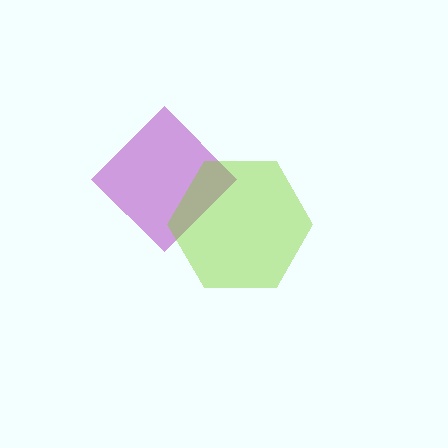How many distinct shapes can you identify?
There are 2 distinct shapes: a purple diamond, a lime hexagon.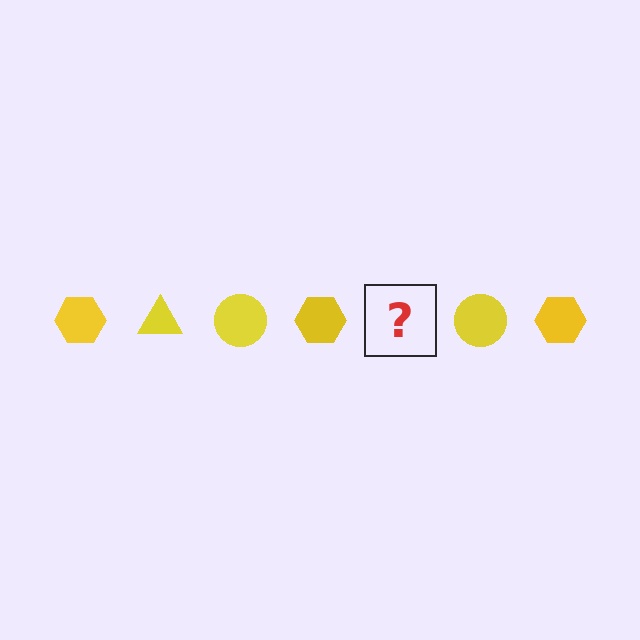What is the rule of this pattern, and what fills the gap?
The rule is that the pattern cycles through hexagon, triangle, circle shapes in yellow. The gap should be filled with a yellow triangle.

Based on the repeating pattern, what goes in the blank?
The blank should be a yellow triangle.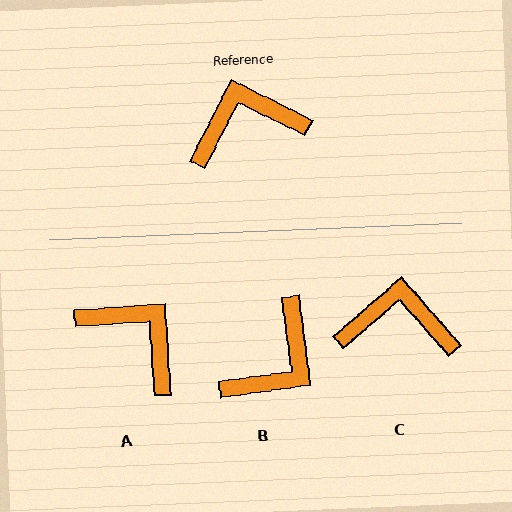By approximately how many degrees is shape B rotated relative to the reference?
Approximately 146 degrees clockwise.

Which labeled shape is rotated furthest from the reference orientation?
B, about 146 degrees away.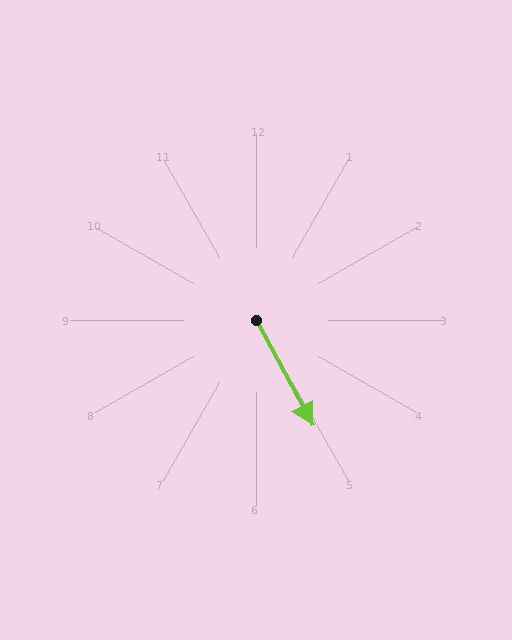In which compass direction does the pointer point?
Southeast.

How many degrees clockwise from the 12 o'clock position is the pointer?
Approximately 152 degrees.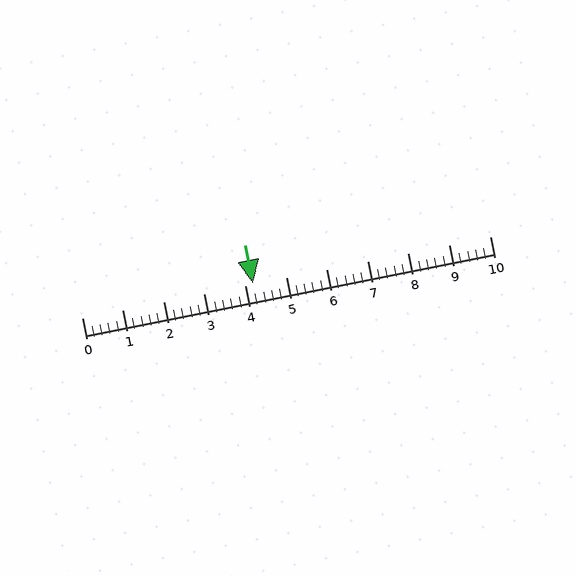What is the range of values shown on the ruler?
The ruler shows values from 0 to 10.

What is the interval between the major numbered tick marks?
The major tick marks are spaced 1 units apart.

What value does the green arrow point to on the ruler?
The green arrow points to approximately 4.2.